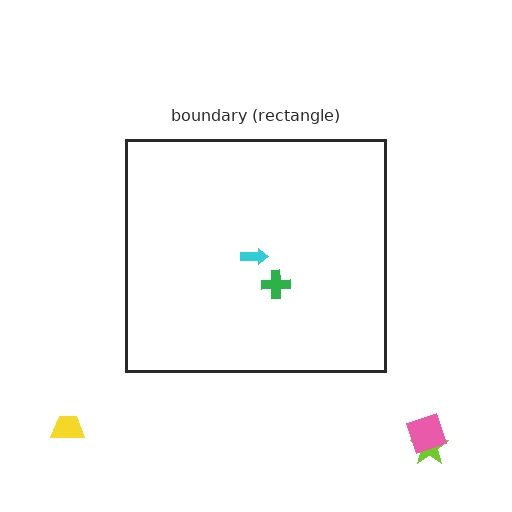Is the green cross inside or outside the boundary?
Inside.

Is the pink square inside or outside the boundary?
Outside.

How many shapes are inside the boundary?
2 inside, 3 outside.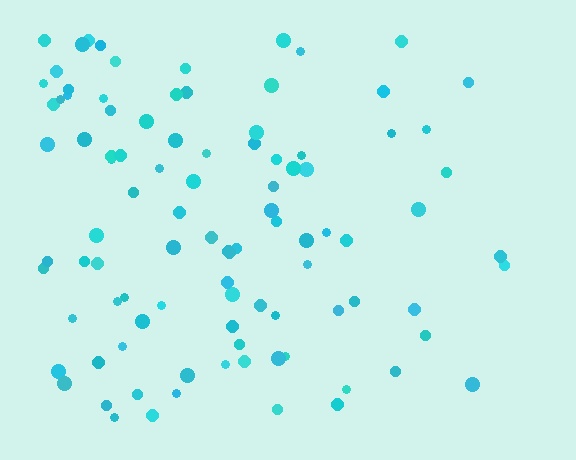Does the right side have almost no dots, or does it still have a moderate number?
Still a moderate number, just noticeably fewer than the left.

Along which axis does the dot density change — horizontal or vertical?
Horizontal.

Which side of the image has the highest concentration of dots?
The left.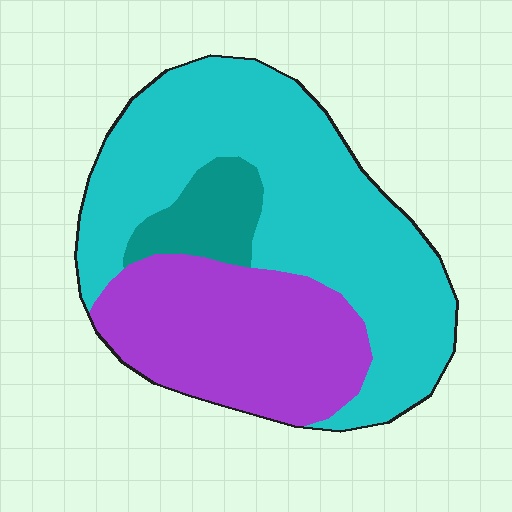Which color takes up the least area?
Teal, at roughly 10%.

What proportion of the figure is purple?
Purple covers roughly 35% of the figure.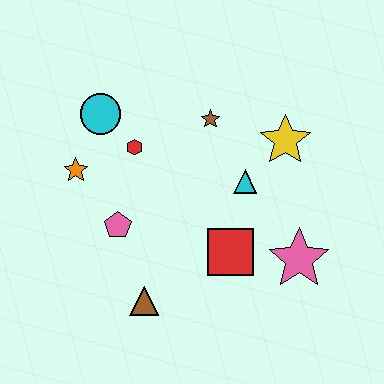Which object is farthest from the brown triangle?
The yellow star is farthest from the brown triangle.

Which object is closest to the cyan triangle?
The yellow star is closest to the cyan triangle.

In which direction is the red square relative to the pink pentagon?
The red square is to the right of the pink pentagon.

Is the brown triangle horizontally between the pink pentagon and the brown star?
Yes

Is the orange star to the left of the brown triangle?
Yes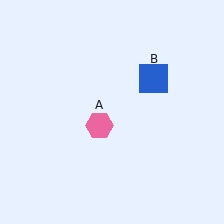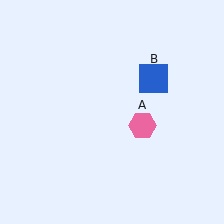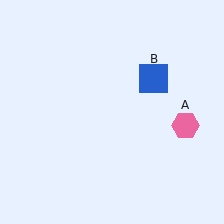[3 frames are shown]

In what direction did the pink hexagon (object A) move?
The pink hexagon (object A) moved right.